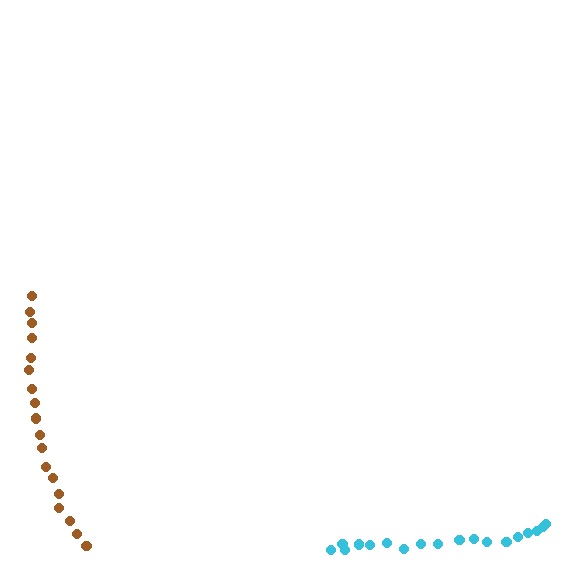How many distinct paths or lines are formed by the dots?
There are 2 distinct paths.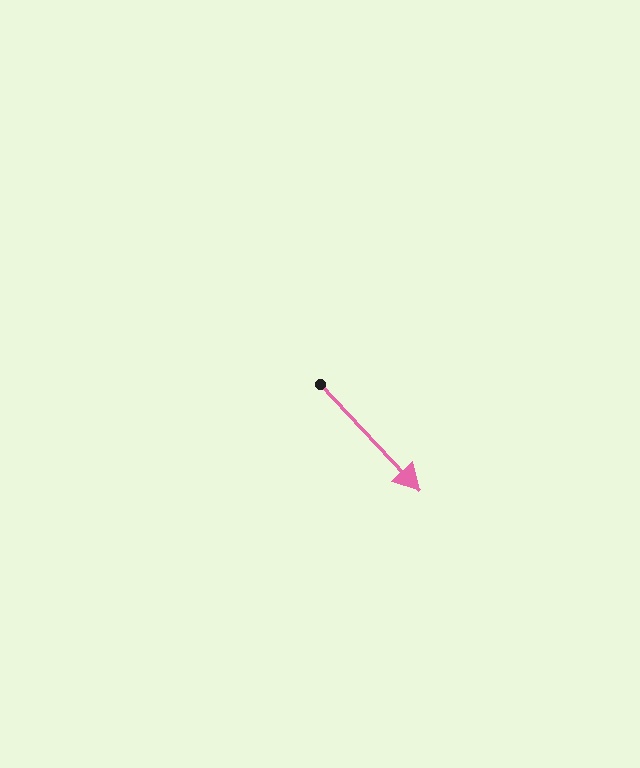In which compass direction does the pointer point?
Southeast.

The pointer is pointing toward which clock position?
Roughly 5 o'clock.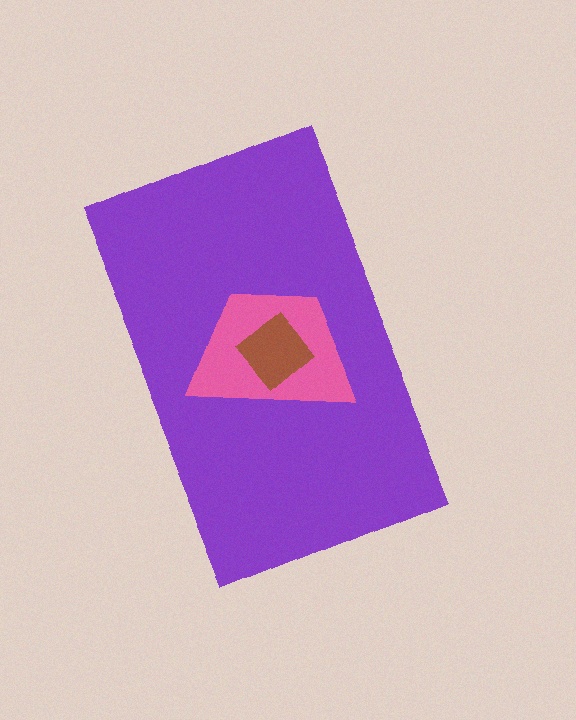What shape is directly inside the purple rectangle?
The pink trapezoid.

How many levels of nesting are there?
3.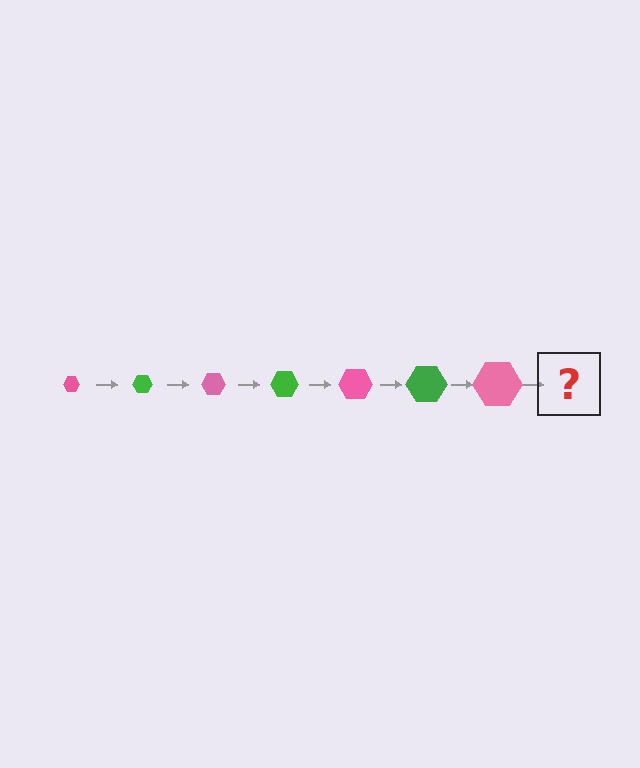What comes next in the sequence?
The next element should be a green hexagon, larger than the previous one.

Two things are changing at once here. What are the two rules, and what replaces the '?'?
The two rules are that the hexagon grows larger each step and the color cycles through pink and green. The '?' should be a green hexagon, larger than the previous one.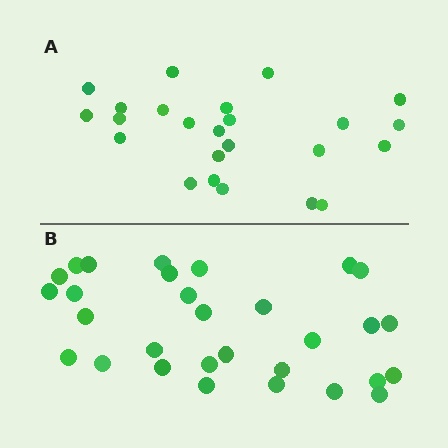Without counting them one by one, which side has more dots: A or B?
Region B (the bottom region) has more dots.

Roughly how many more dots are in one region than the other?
Region B has about 6 more dots than region A.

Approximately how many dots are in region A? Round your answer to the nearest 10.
About 20 dots. (The exact count is 24, which rounds to 20.)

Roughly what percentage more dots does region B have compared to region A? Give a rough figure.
About 25% more.